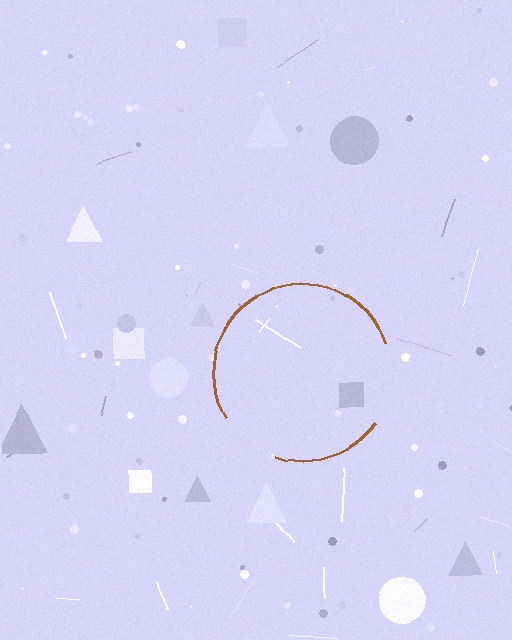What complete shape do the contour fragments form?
The contour fragments form a circle.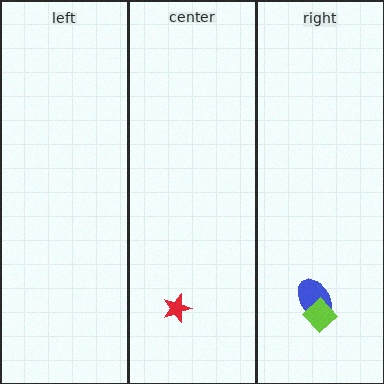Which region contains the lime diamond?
The right region.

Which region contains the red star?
The center region.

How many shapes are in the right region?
2.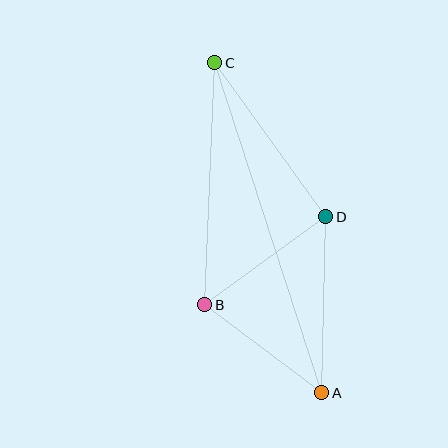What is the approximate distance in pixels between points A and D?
The distance between A and D is approximately 176 pixels.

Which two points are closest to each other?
Points A and B are closest to each other.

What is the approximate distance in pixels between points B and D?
The distance between B and D is approximately 150 pixels.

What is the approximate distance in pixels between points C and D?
The distance between C and D is approximately 190 pixels.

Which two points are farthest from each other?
Points A and C are farthest from each other.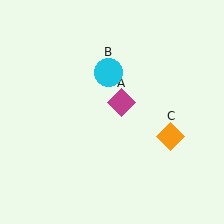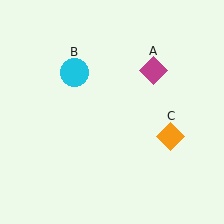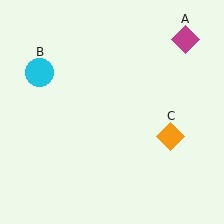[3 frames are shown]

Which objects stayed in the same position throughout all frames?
Orange diamond (object C) remained stationary.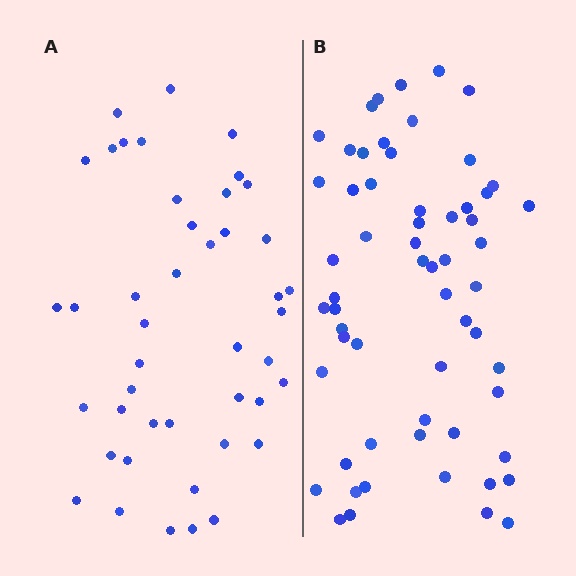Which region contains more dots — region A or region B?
Region B (the right region) has more dots.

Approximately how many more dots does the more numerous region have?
Region B has approximately 15 more dots than region A.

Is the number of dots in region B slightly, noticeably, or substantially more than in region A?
Region B has noticeably more, but not dramatically so. The ratio is roughly 1.4 to 1.